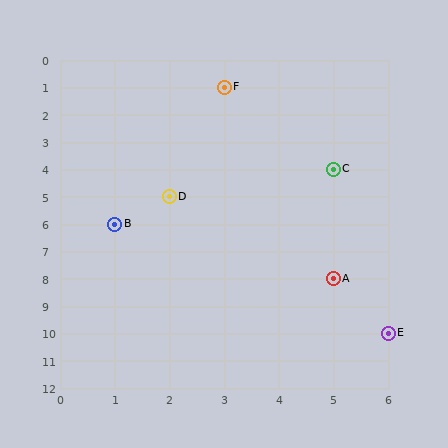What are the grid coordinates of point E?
Point E is at grid coordinates (6, 10).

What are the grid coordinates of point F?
Point F is at grid coordinates (3, 1).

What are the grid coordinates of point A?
Point A is at grid coordinates (5, 8).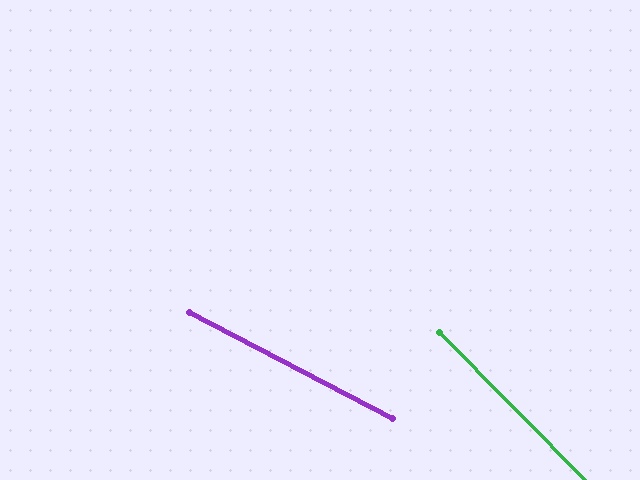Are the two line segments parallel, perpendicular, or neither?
Neither parallel nor perpendicular — they differ by about 18°.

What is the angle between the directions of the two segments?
Approximately 18 degrees.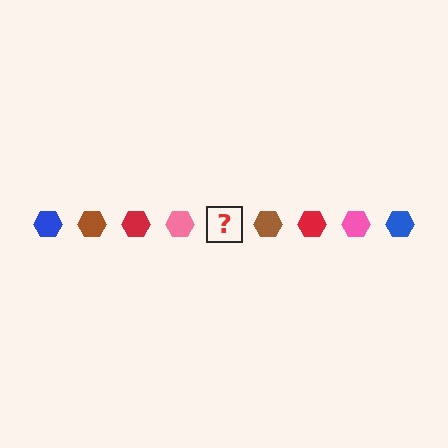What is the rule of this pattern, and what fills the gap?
The rule is that the pattern cycles through blue, brown, red, pink hexagons. The gap should be filled with a blue hexagon.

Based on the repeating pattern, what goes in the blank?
The blank should be a blue hexagon.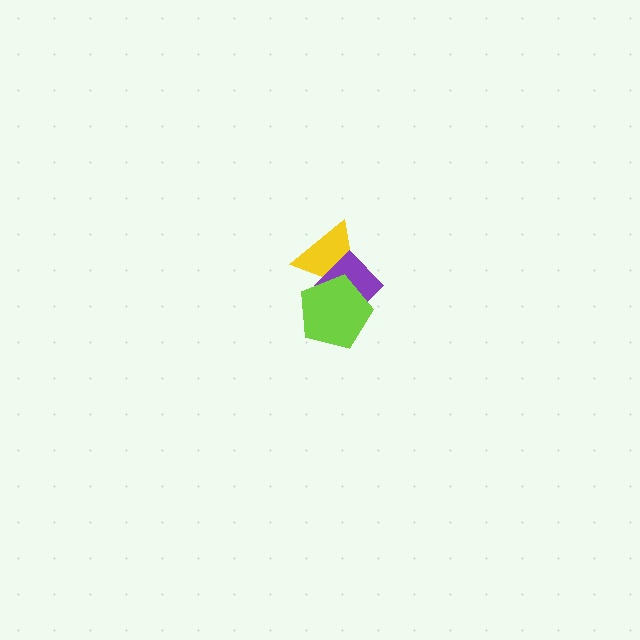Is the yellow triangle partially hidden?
Yes, it is partially covered by another shape.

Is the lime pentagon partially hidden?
No, no other shape covers it.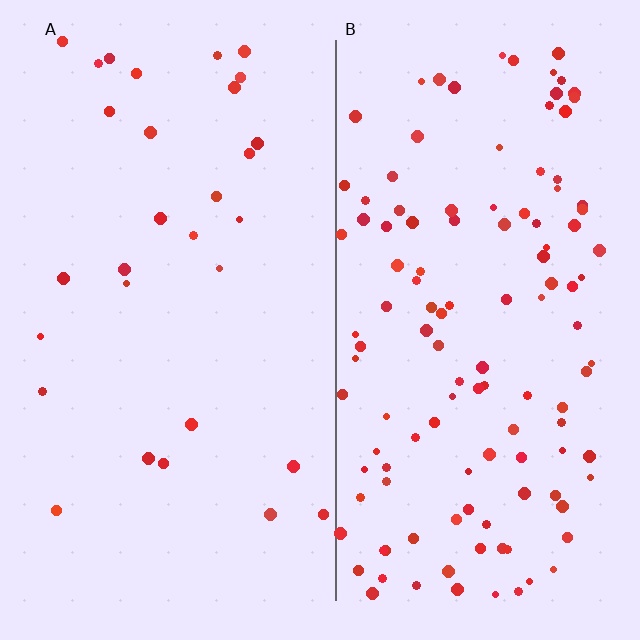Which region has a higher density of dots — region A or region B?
B (the right).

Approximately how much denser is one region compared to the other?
Approximately 4.2× — region B over region A.